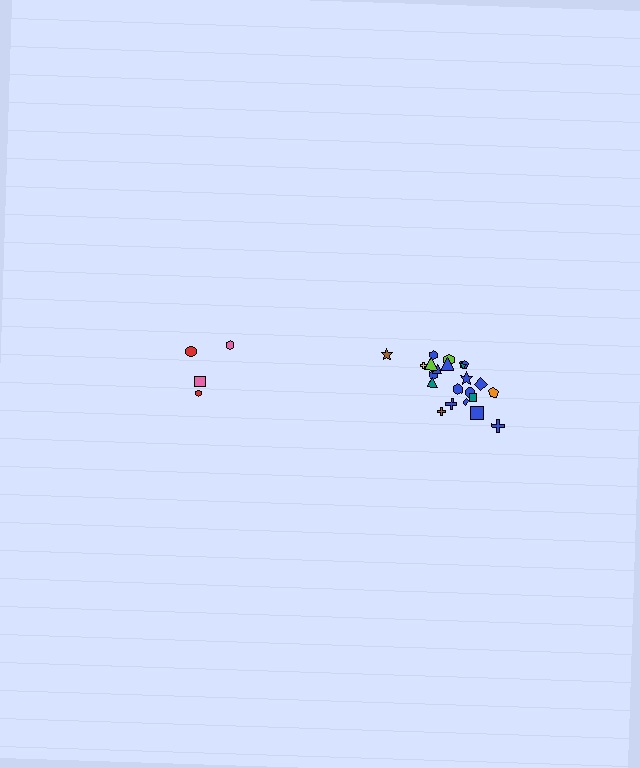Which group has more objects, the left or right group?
The right group.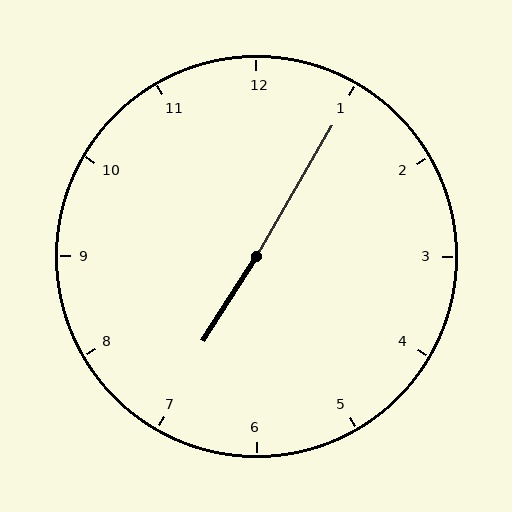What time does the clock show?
7:05.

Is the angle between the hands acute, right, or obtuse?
It is obtuse.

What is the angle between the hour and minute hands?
Approximately 178 degrees.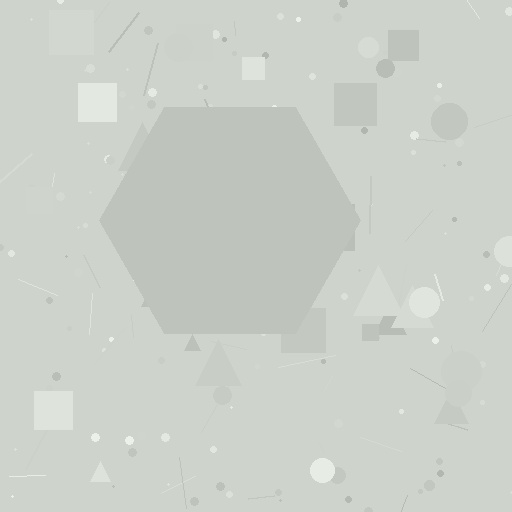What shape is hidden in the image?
A hexagon is hidden in the image.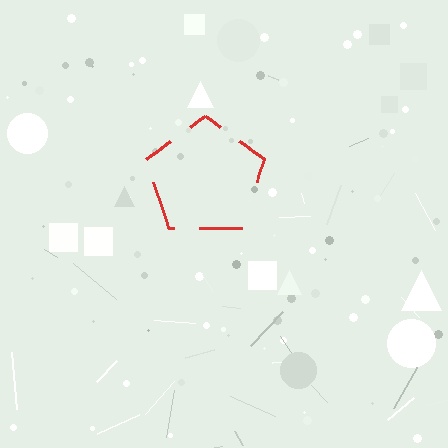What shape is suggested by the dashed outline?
The dashed outline suggests a pentagon.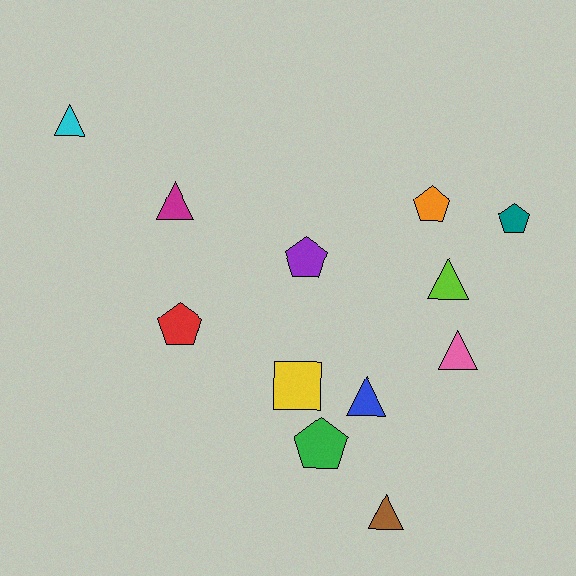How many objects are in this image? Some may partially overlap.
There are 12 objects.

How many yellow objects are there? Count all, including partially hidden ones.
There is 1 yellow object.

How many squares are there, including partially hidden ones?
There is 1 square.